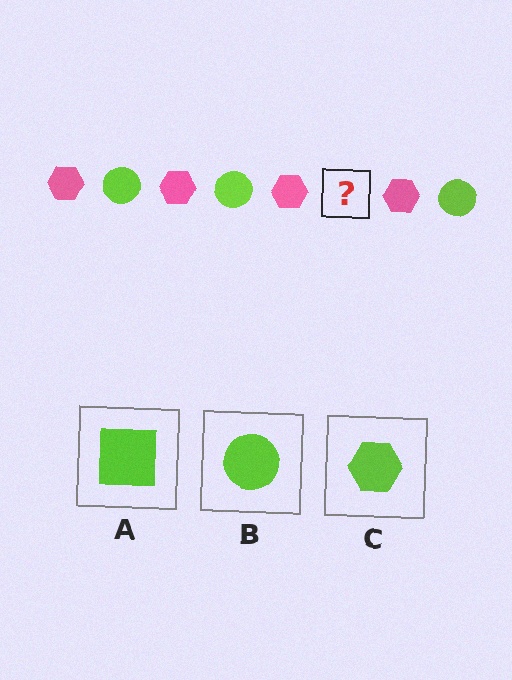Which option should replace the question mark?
Option B.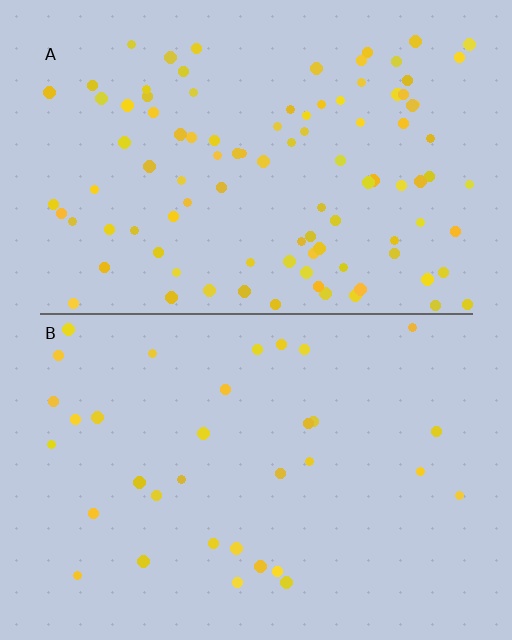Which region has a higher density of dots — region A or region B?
A (the top).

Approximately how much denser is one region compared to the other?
Approximately 3.0× — region A over region B.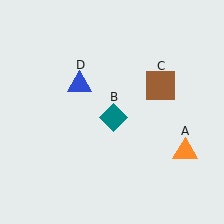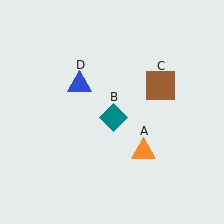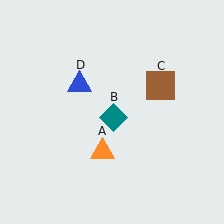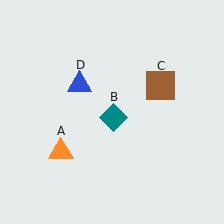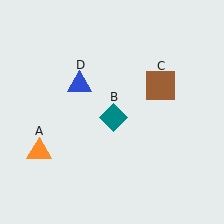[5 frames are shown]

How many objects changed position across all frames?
1 object changed position: orange triangle (object A).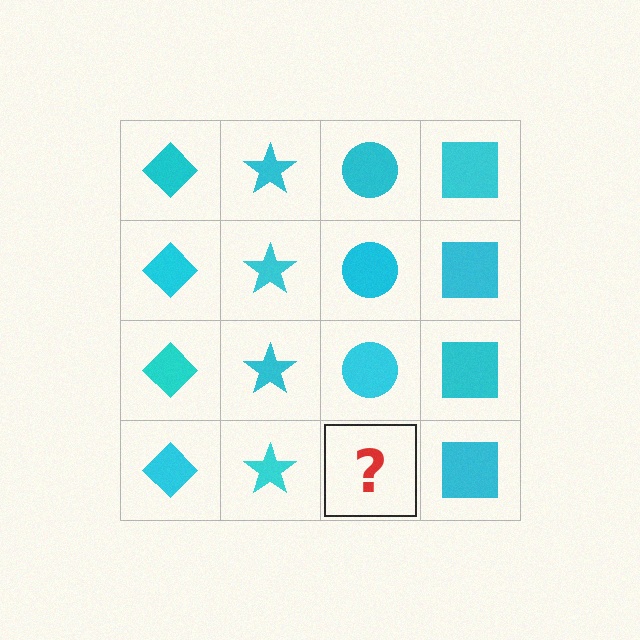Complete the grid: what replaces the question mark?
The question mark should be replaced with a cyan circle.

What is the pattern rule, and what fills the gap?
The rule is that each column has a consistent shape. The gap should be filled with a cyan circle.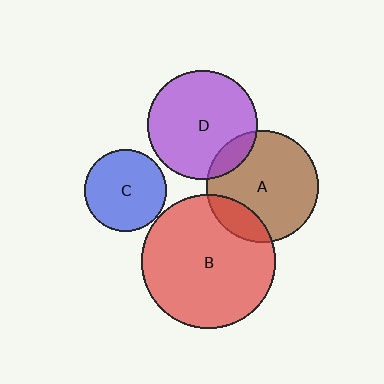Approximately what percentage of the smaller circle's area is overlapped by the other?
Approximately 15%.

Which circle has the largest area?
Circle B (red).